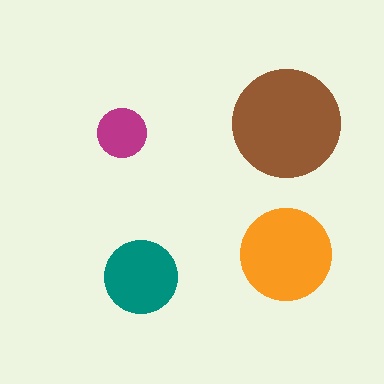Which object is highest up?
The brown circle is topmost.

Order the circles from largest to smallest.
the brown one, the orange one, the teal one, the magenta one.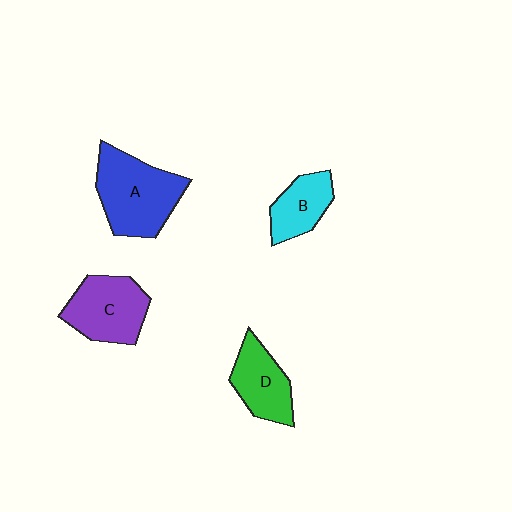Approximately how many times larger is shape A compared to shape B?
Approximately 1.8 times.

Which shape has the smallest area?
Shape B (cyan).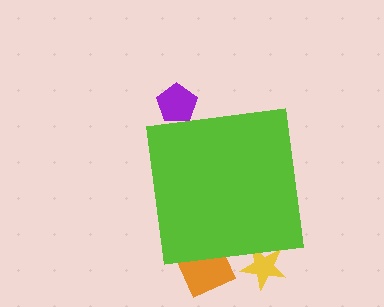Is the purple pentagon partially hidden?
Yes, the purple pentagon is partially hidden behind the lime square.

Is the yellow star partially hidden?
Yes, the yellow star is partially hidden behind the lime square.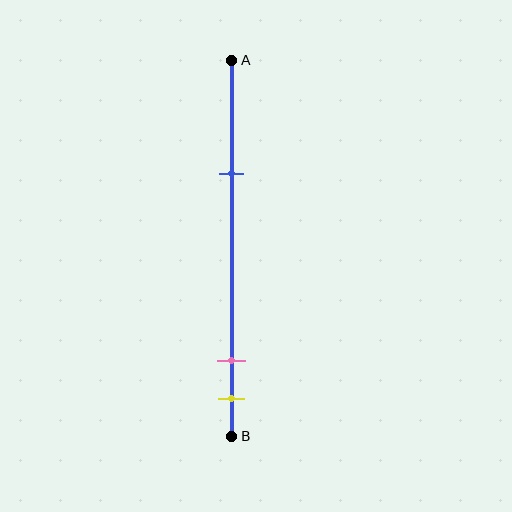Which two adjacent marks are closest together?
The pink and yellow marks are the closest adjacent pair.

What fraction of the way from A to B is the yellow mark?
The yellow mark is approximately 90% (0.9) of the way from A to B.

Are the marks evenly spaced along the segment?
No, the marks are not evenly spaced.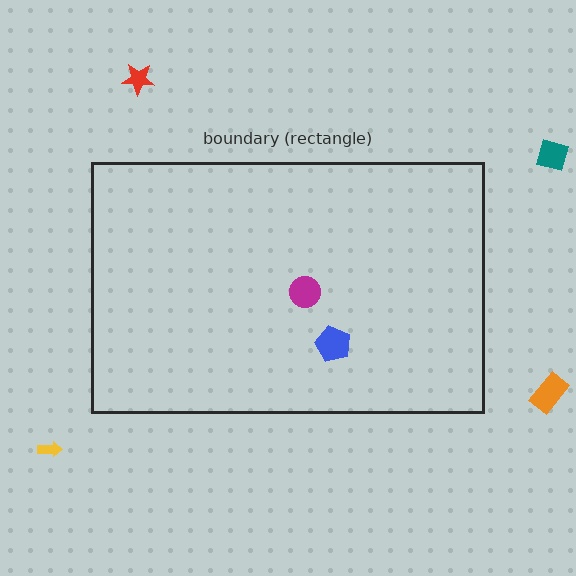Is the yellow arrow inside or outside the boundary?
Outside.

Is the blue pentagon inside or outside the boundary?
Inside.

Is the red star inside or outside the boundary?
Outside.